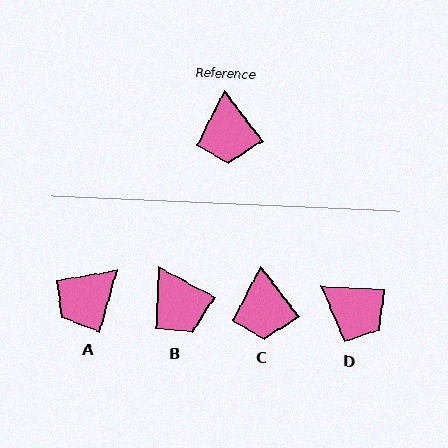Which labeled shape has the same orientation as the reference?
C.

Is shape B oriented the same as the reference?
No, it is off by about 25 degrees.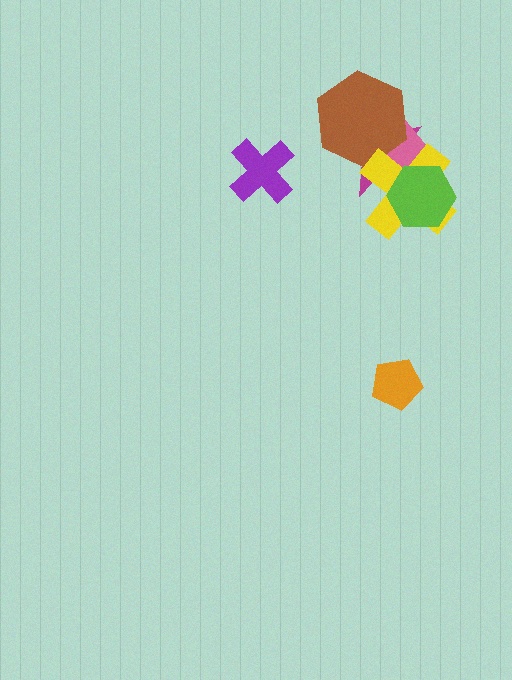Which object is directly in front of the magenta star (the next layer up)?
The pink diamond is directly in front of the magenta star.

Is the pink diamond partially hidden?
Yes, it is partially covered by another shape.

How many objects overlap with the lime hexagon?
3 objects overlap with the lime hexagon.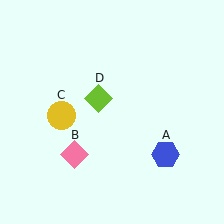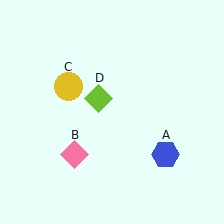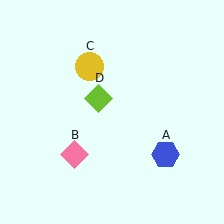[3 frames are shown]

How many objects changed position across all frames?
1 object changed position: yellow circle (object C).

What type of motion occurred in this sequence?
The yellow circle (object C) rotated clockwise around the center of the scene.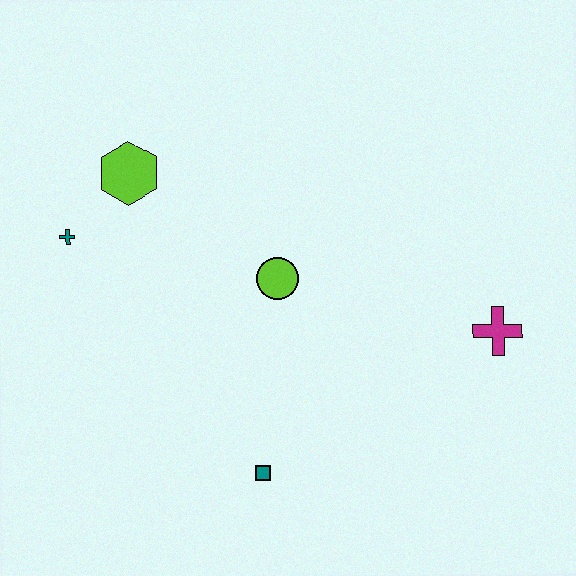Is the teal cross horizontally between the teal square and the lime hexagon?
No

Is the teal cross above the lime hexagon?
No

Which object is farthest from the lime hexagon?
The magenta cross is farthest from the lime hexagon.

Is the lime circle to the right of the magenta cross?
No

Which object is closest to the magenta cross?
The lime circle is closest to the magenta cross.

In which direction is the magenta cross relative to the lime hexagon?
The magenta cross is to the right of the lime hexagon.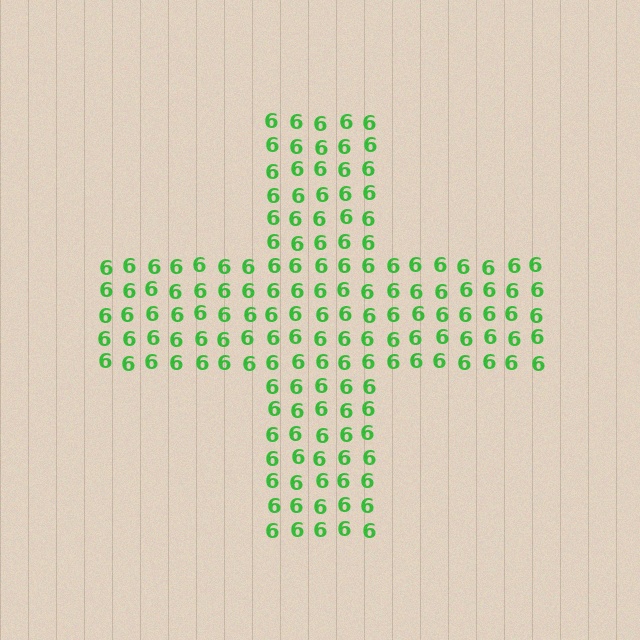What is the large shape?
The large shape is a cross.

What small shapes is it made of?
It is made of small digit 6's.